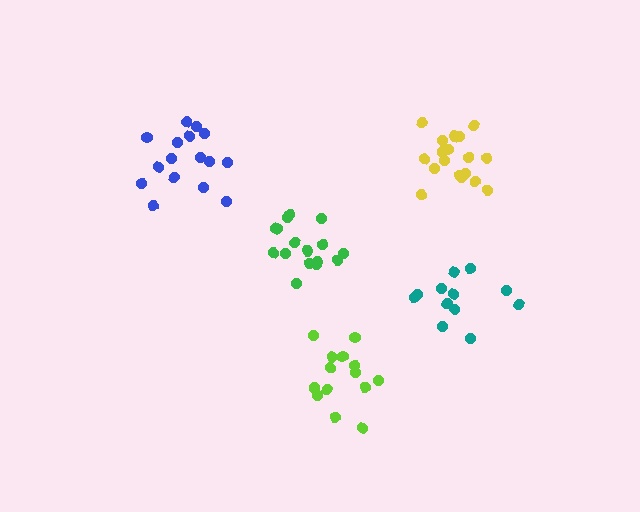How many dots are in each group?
Group 1: 12 dots, Group 2: 18 dots, Group 3: 14 dots, Group 4: 16 dots, Group 5: 16 dots (76 total).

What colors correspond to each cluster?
The clusters are colored: teal, yellow, lime, blue, green.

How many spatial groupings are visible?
There are 5 spatial groupings.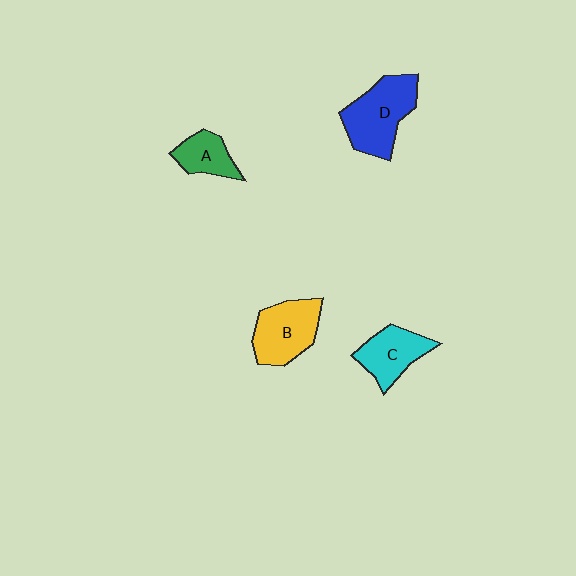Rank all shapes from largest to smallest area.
From largest to smallest: D (blue), B (yellow), C (cyan), A (green).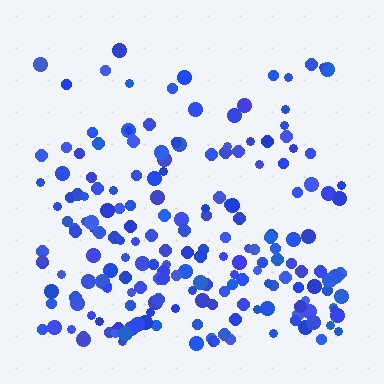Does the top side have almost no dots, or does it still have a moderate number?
Still a moderate number, just noticeably fewer than the bottom.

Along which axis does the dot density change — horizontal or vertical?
Vertical.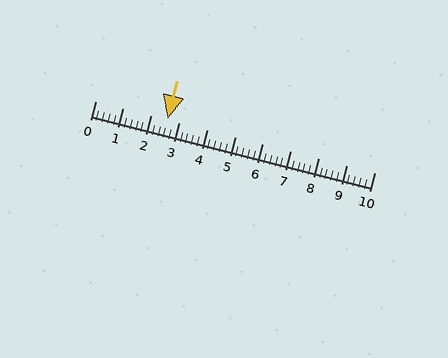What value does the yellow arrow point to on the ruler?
The yellow arrow points to approximately 2.6.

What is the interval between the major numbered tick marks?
The major tick marks are spaced 1 units apart.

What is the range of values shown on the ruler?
The ruler shows values from 0 to 10.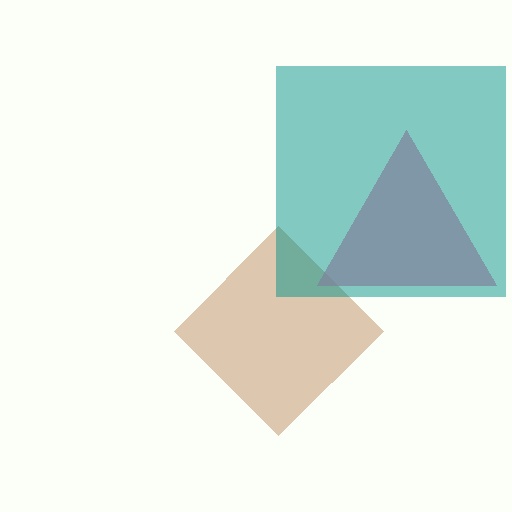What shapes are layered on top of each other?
The layered shapes are: a brown diamond, a pink triangle, a teal square.